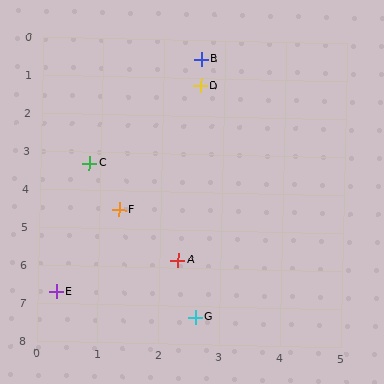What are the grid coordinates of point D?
Point D is at approximately (2.6, 1.2).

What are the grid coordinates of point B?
Point B is at approximately (2.6, 0.5).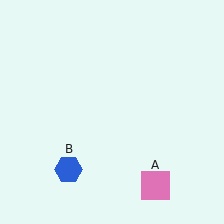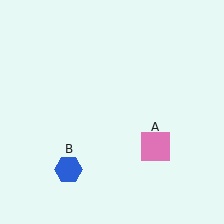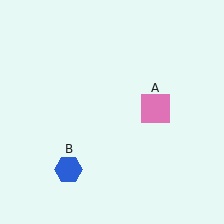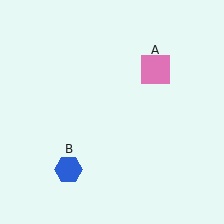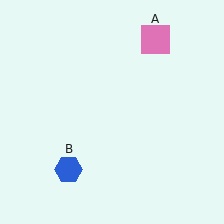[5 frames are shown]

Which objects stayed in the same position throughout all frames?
Blue hexagon (object B) remained stationary.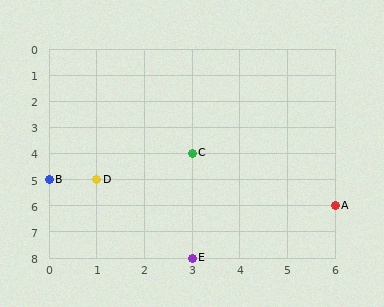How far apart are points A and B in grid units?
Points A and B are 6 columns and 1 row apart (about 6.1 grid units diagonally).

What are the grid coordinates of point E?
Point E is at grid coordinates (3, 8).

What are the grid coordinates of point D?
Point D is at grid coordinates (1, 5).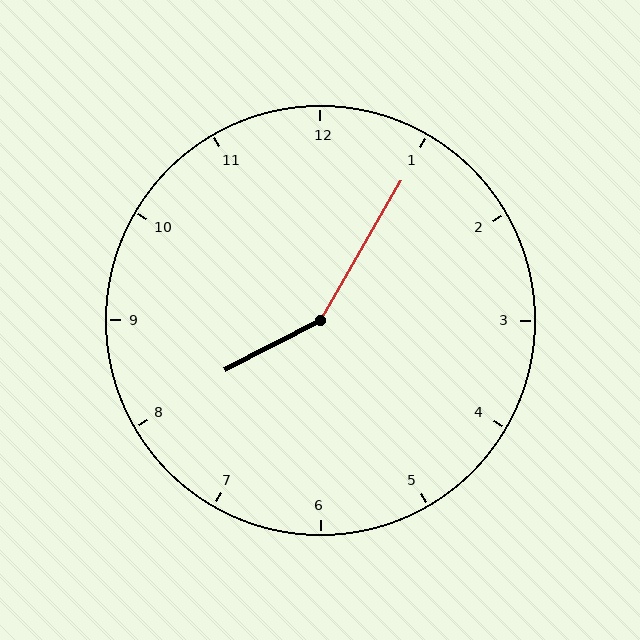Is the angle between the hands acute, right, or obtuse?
It is obtuse.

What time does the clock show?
8:05.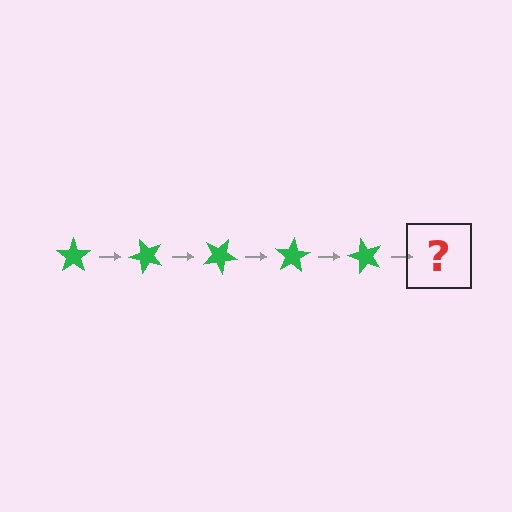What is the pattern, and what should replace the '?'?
The pattern is that the star rotates 50 degrees each step. The '?' should be a green star rotated 250 degrees.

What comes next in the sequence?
The next element should be a green star rotated 250 degrees.